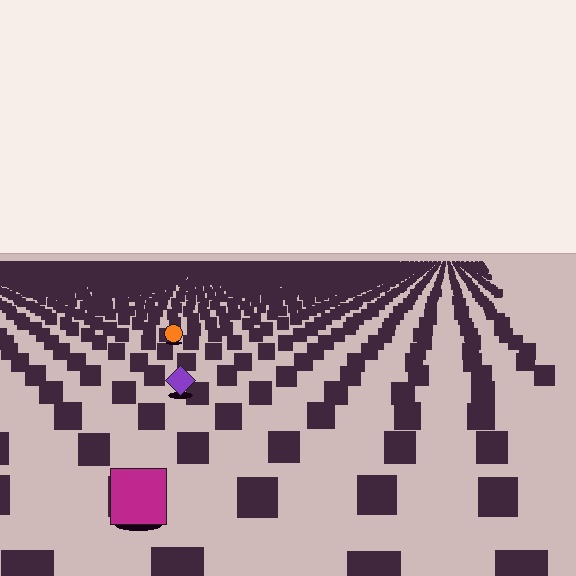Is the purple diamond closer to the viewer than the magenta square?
No. The magenta square is closer — you can tell from the texture gradient: the ground texture is coarser near it.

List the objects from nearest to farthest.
From nearest to farthest: the magenta square, the purple diamond, the orange circle.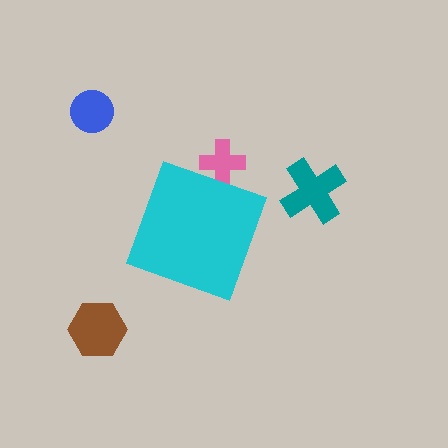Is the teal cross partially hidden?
No, the teal cross is fully visible.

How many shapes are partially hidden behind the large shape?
1 shape is partially hidden.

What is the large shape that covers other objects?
A cyan diamond.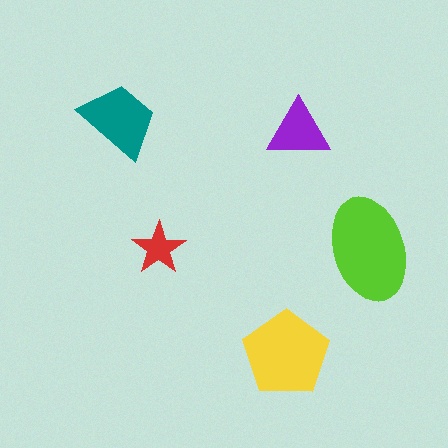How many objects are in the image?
There are 5 objects in the image.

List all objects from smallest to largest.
The red star, the purple triangle, the teal trapezoid, the yellow pentagon, the lime ellipse.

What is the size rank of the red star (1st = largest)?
5th.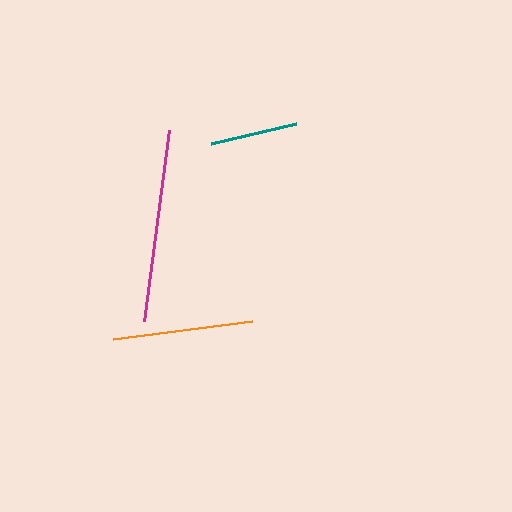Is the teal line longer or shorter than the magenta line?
The magenta line is longer than the teal line.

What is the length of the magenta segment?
The magenta segment is approximately 193 pixels long.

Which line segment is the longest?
The magenta line is the longest at approximately 193 pixels.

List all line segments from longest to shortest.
From longest to shortest: magenta, orange, teal.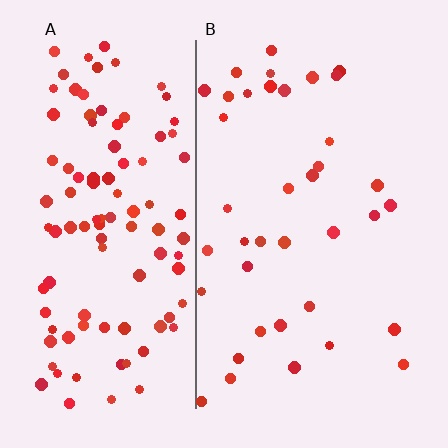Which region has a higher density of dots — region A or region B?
A (the left).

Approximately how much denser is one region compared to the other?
Approximately 2.9× — region A over region B.